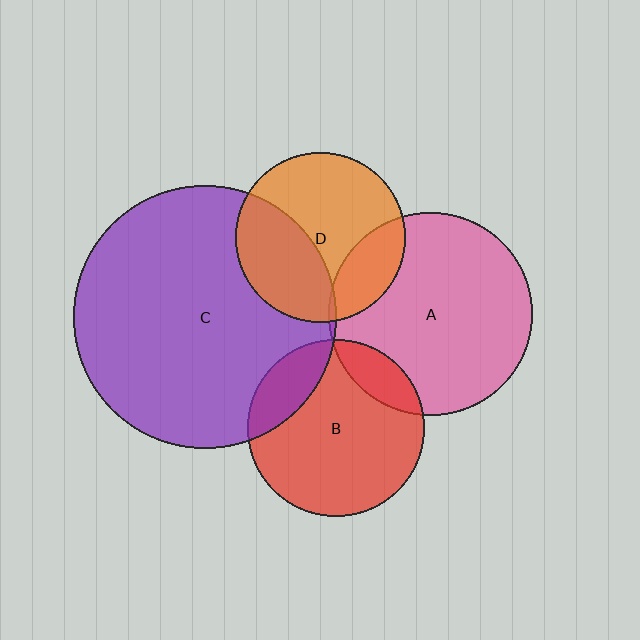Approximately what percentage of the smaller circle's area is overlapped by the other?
Approximately 20%.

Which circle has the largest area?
Circle C (purple).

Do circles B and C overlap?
Yes.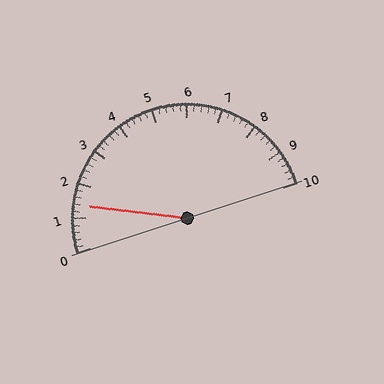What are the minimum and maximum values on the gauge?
The gauge ranges from 0 to 10.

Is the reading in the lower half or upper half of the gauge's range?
The reading is in the lower half of the range (0 to 10).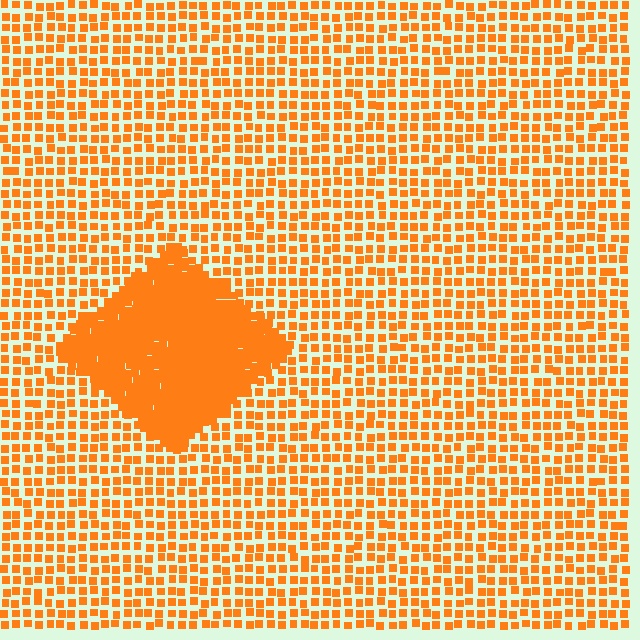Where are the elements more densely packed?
The elements are more densely packed inside the diamond boundary.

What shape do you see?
I see a diamond.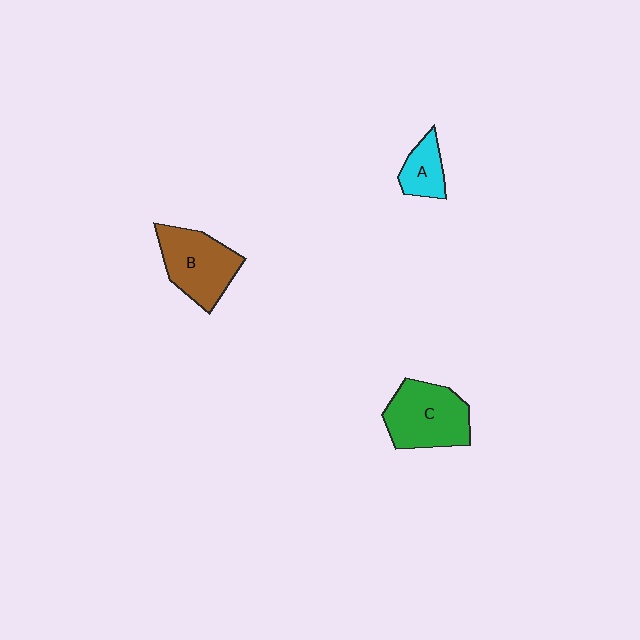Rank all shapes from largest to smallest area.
From largest to smallest: C (green), B (brown), A (cyan).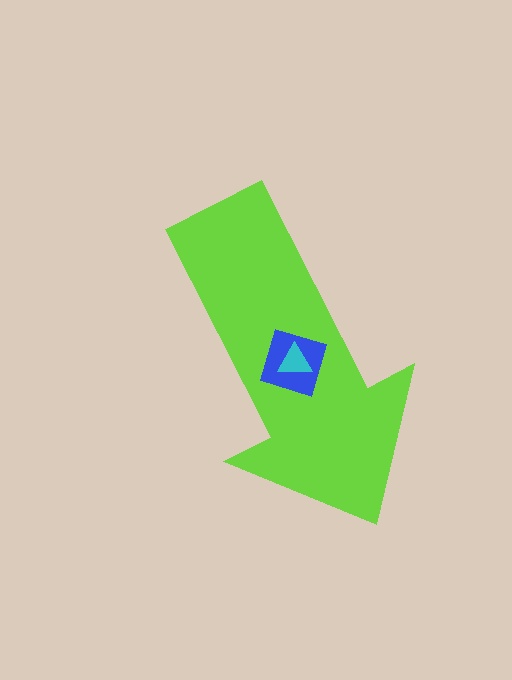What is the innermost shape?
The cyan triangle.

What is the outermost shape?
The lime arrow.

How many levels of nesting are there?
3.